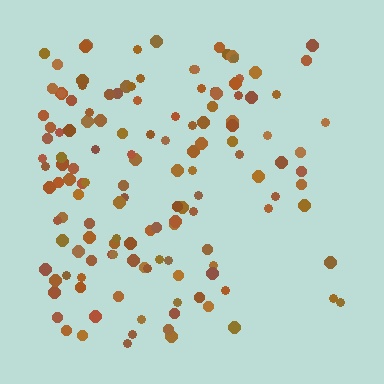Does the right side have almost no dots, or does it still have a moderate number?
Still a moderate number, just noticeably fewer than the left.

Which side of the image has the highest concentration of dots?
The left.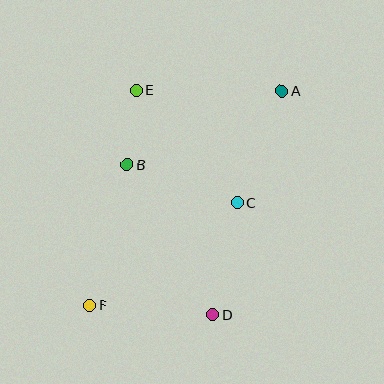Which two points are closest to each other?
Points B and E are closest to each other.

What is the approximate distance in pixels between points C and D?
The distance between C and D is approximately 115 pixels.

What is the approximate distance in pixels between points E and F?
The distance between E and F is approximately 220 pixels.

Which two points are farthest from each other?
Points A and F are farthest from each other.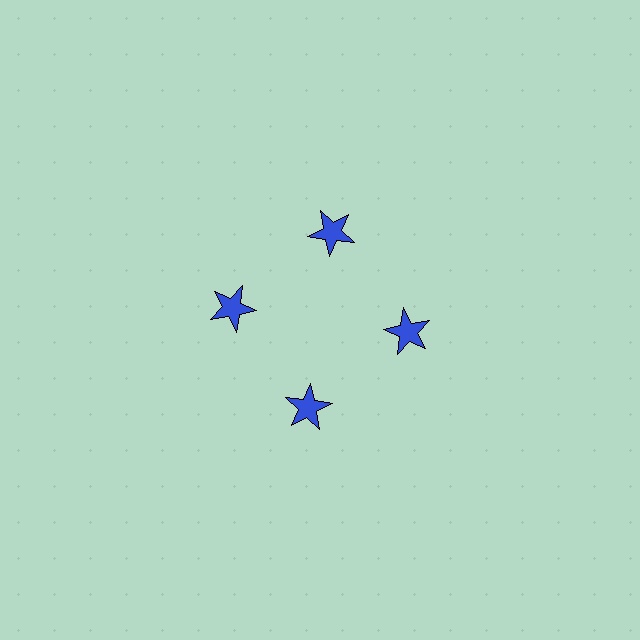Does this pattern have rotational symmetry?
Yes, this pattern has 4-fold rotational symmetry. It looks the same after rotating 90 degrees around the center.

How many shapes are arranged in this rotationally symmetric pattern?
There are 4 shapes, arranged in 4 groups of 1.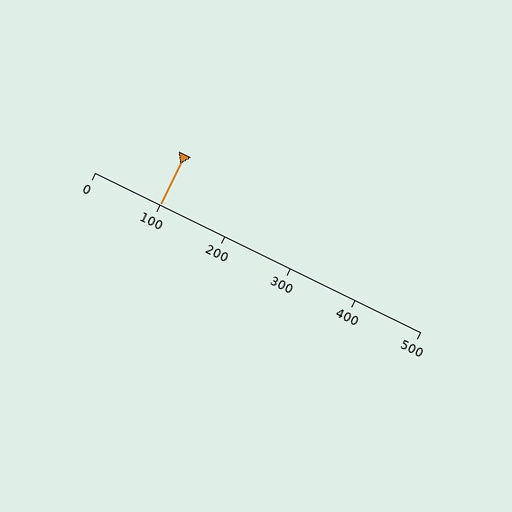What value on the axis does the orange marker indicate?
The marker indicates approximately 100.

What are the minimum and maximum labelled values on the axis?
The axis runs from 0 to 500.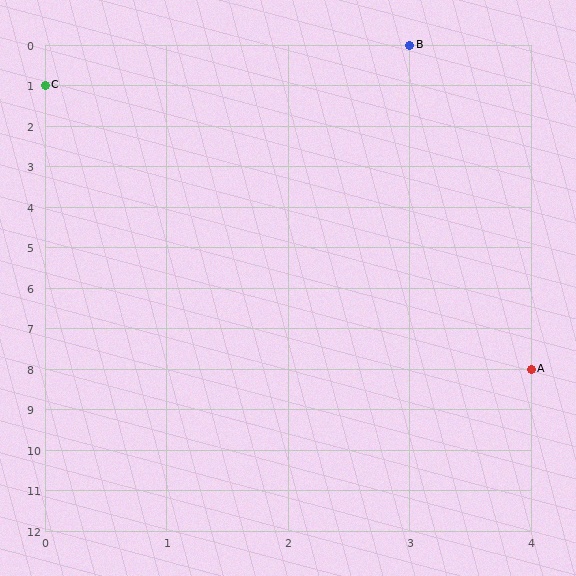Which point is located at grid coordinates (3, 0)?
Point B is at (3, 0).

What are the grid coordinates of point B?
Point B is at grid coordinates (3, 0).